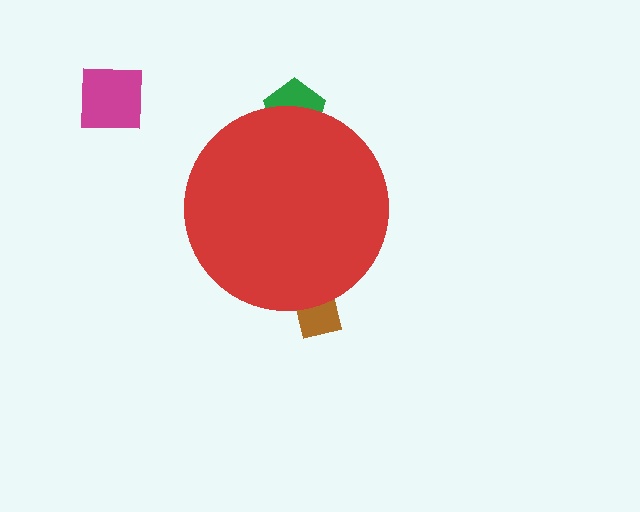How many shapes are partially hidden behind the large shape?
2 shapes are partially hidden.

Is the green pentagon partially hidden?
Yes, the green pentagon is partially hidden behind the red circle.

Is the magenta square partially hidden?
No, the magenta square is fully visible.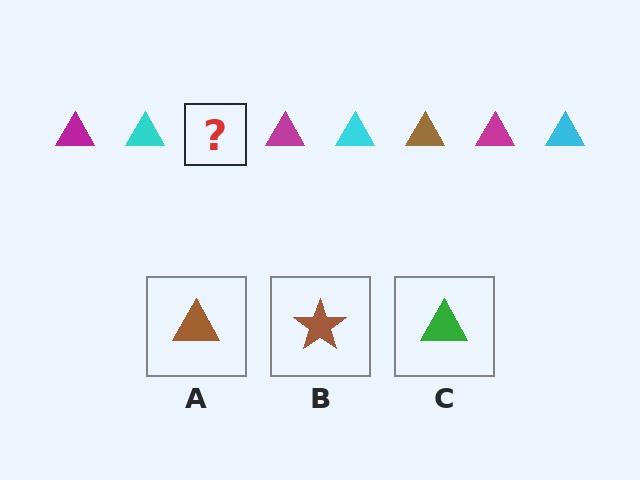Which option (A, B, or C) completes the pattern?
A.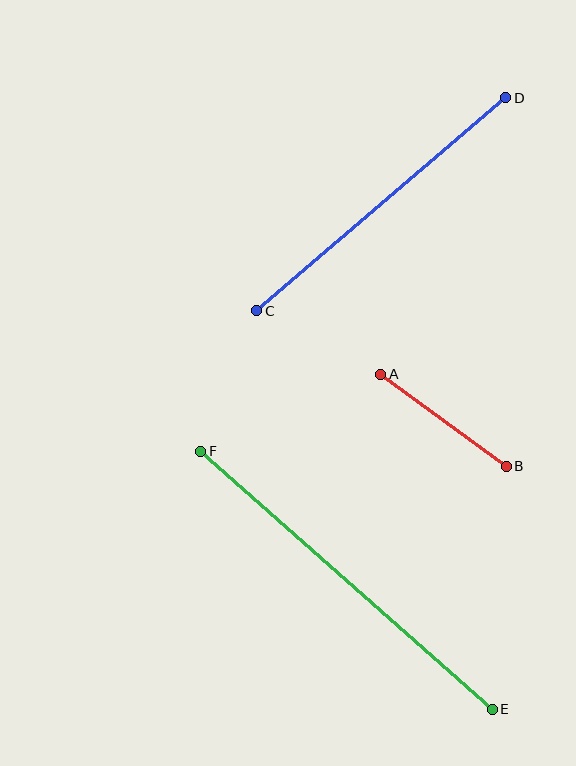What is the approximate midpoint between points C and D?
The midpoint is at approximately (381, 204) pixels.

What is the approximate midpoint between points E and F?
The midpoint is at approximately (346, 580) pixels.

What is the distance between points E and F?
The distance is approximately 389 pixels.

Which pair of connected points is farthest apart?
Points E and F are farthest apart.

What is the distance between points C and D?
The distance is approximately 328 pixels.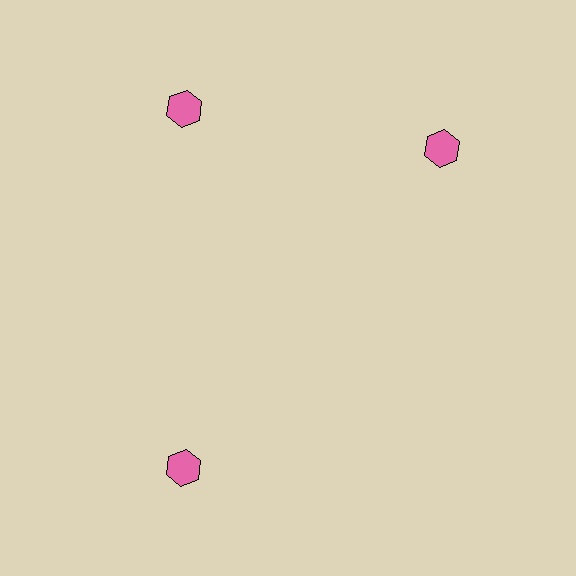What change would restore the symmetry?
The symmetry would be restored by rotating it back into even spacing with its neighbors so that all 3 hexagons sit at equal angles and equal distance from the center.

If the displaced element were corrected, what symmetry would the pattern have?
It would have 3-fold rotational symmetry — the pattern would map onto itself every 120 degrees.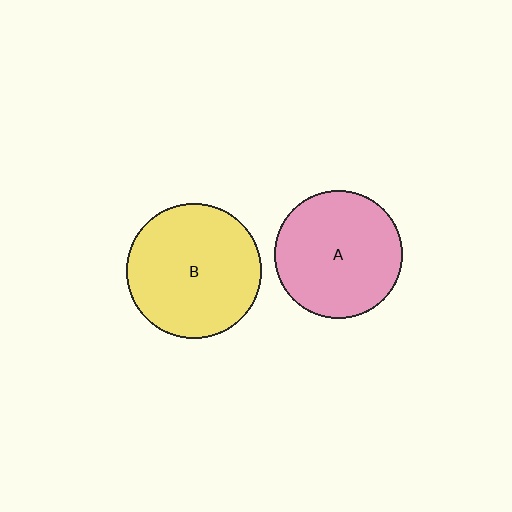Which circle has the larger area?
Circle B (yellow).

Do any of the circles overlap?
No, none of the circles overlap.